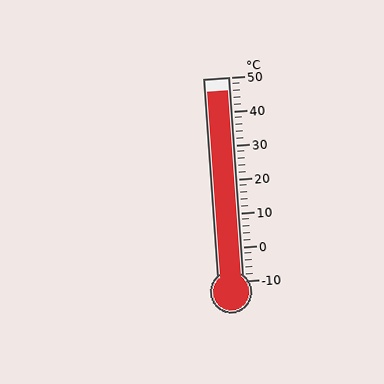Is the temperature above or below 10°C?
The temperature is above 10°C.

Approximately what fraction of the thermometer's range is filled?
The thermometer is filled to approximately 95% of its range.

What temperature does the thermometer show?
The thermometer shows approximately 46°C.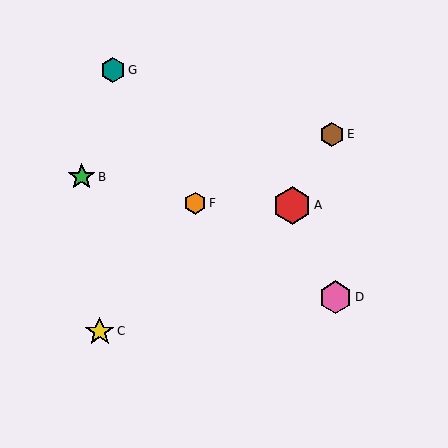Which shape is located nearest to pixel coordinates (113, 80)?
The teal hexagon (labeled G) at (113, 70) is nearest to that location.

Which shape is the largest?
The red hexagon (labeled A) is the largest.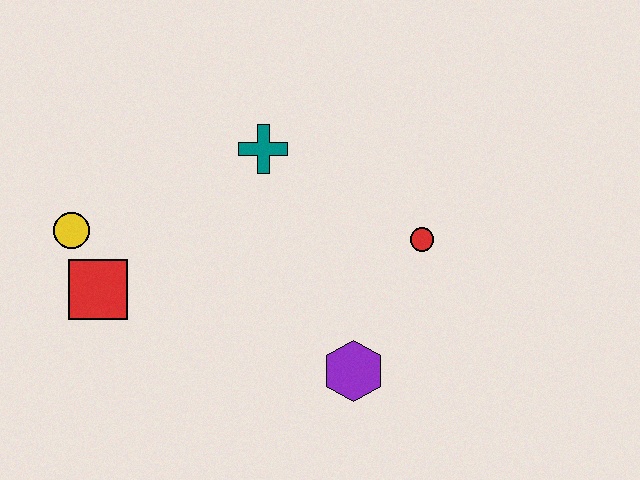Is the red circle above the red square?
Yes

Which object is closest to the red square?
The yellow circle is closest to the red square.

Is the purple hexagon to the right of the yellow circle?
Yes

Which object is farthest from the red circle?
The yellow circle is farthest from the red circle.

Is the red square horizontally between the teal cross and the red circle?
No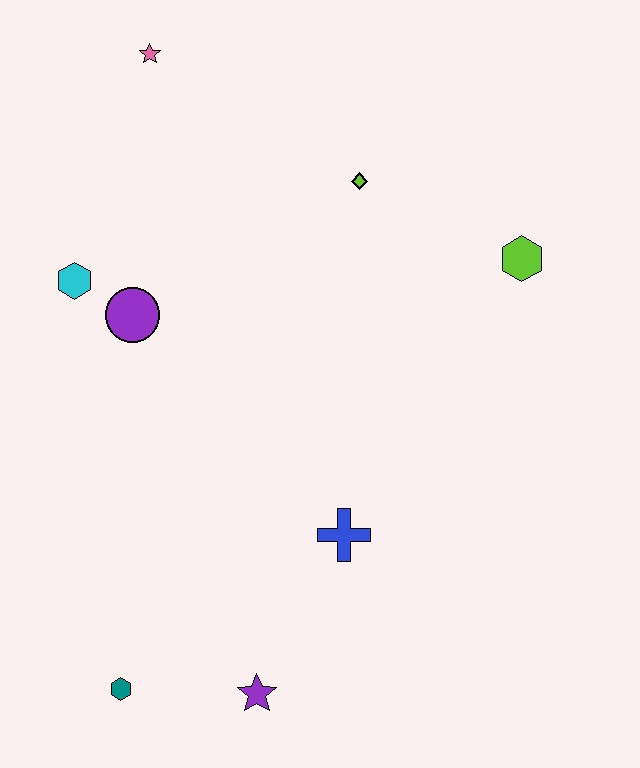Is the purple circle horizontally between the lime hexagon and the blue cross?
No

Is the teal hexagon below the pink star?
Yes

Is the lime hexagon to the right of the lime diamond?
Yes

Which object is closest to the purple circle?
The cyan hexagon is closest to the purple circle.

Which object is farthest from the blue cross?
The pink star is farthest from the blue cross.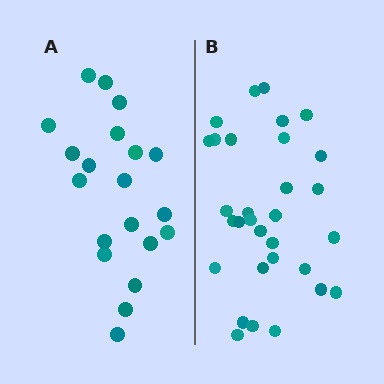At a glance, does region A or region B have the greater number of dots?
Region B (the right region) has more dots.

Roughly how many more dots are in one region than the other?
Region B has roughly 12 or so more dots than region A.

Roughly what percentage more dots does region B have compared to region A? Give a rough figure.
About 55% more.